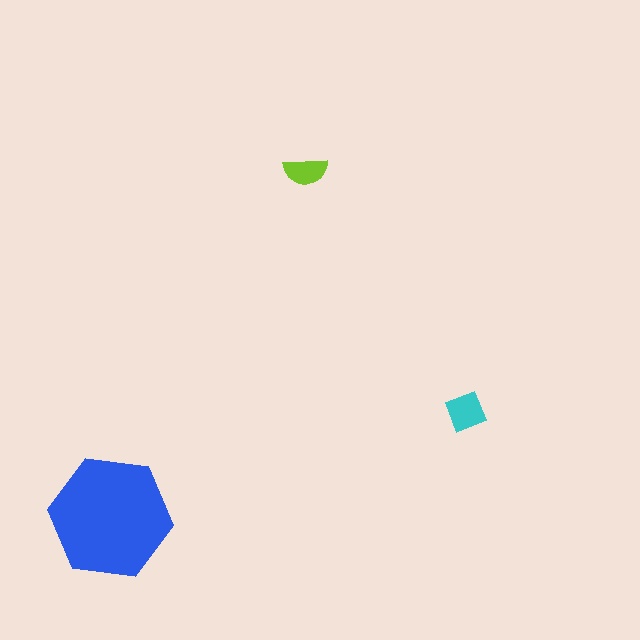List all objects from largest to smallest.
The blue hexagon, the cyan diamond, the lime semicircle.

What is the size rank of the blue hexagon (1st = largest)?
1st.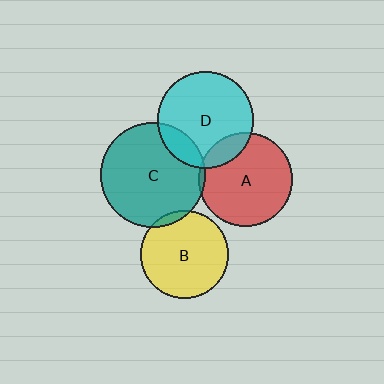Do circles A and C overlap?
Yes.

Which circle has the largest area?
Circle C (teal).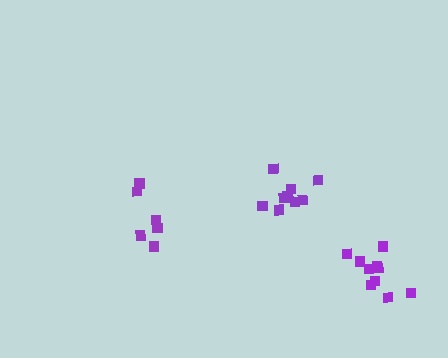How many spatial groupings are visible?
There are 3 spatial groupings.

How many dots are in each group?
Group 1: 9 dots, Group 2: 6 dots, Group 3: 10 dots (25 total).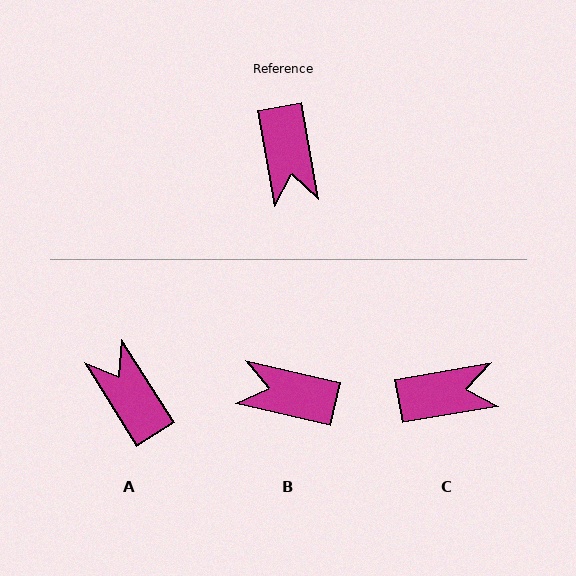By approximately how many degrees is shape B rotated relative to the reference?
Approximately 113 degrees clockwise.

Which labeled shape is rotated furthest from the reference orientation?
A, about 158 degrees away.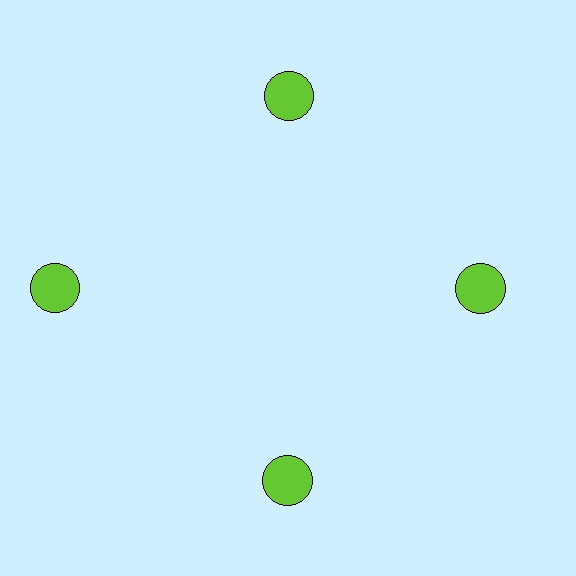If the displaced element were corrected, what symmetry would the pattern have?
It would have 4-fold rotational symmetry — the pattern would map onto itself every 90 degrees.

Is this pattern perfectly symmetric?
No. The 4 lime circles are arranged in a ring, but one element near the 9 o'clock position is pushed outward from the center, breaking the 4-fold rotational symmetry.